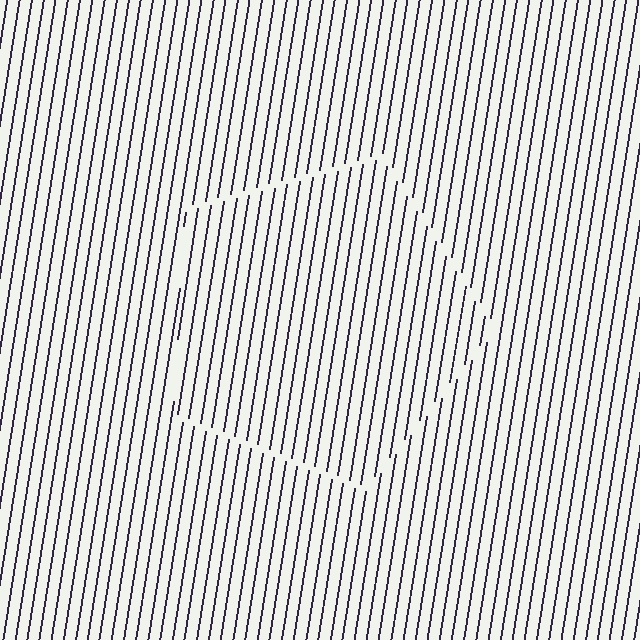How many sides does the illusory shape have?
5 sides — the line-ends trace a pentagon.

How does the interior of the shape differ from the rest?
The interior of the shape contains the same grating, shifted by half a period — the contour is defined by the phase discontinuity where line-ends from the inner and outer gratings abut.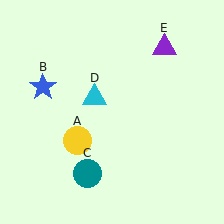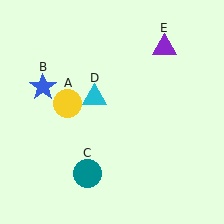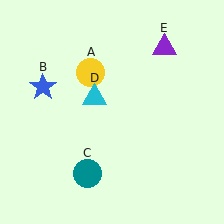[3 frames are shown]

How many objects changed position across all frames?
1 object changed position: yellow circle (object A).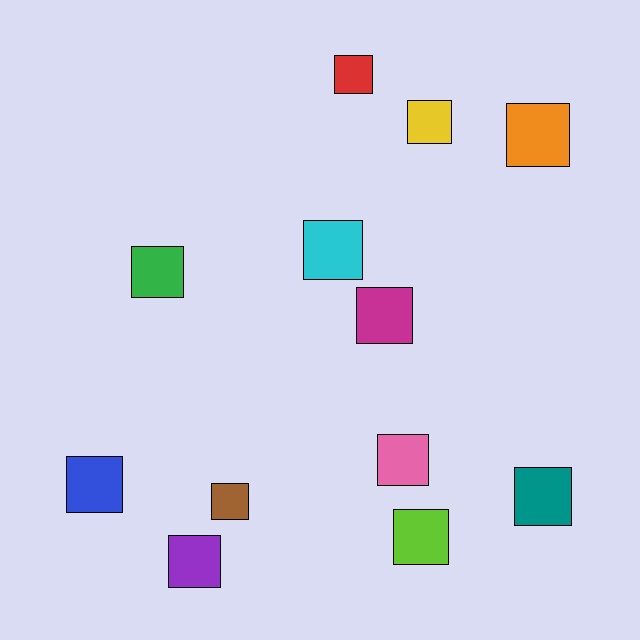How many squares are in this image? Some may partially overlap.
There are 12 squares.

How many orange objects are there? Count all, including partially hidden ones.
There is 1 orange object.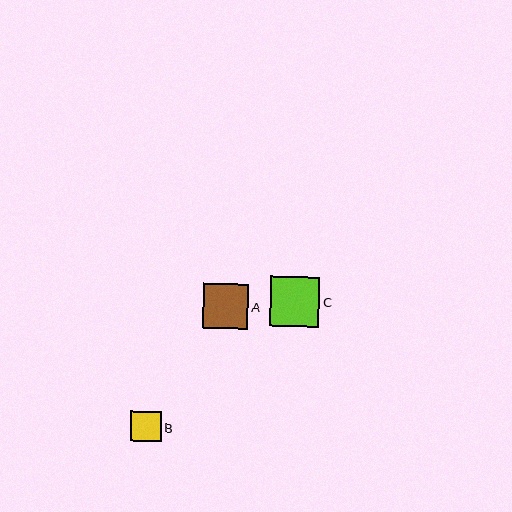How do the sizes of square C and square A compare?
Square C and square A are approximately the same size.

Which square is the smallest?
Square B is the smallest with a size of approximately 30 pixels.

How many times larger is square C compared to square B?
Square C is approximately 1.6 times the size of square B.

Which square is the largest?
Square C is the largest with a size of approximately 49 pixels.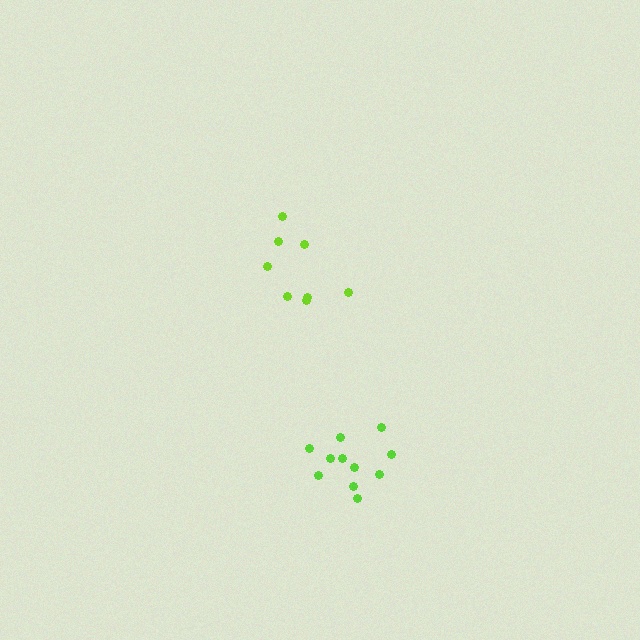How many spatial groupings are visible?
There are 2 spatial groupings.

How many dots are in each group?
Group 1: 8 dots, Group 2: 11 dots (19 total).